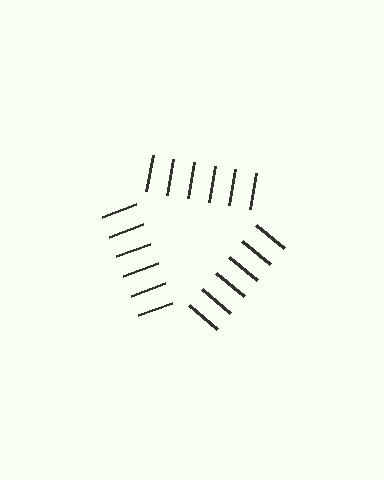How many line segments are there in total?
18 — 6 along each of the 3 edges.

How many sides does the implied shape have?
3 sides — the line-ends trace a triangle.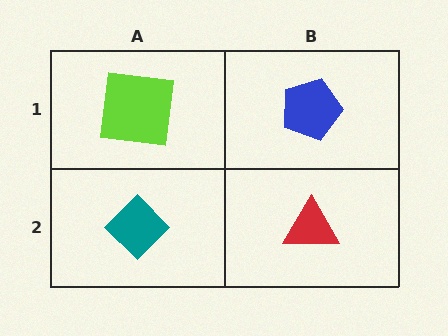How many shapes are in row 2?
2 shapes.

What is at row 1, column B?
A blue pentagon.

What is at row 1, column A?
A lime square.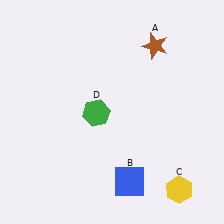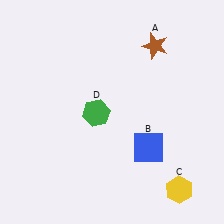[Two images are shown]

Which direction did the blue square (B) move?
The blue square (B) moved up.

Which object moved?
The blue square (B) moved up.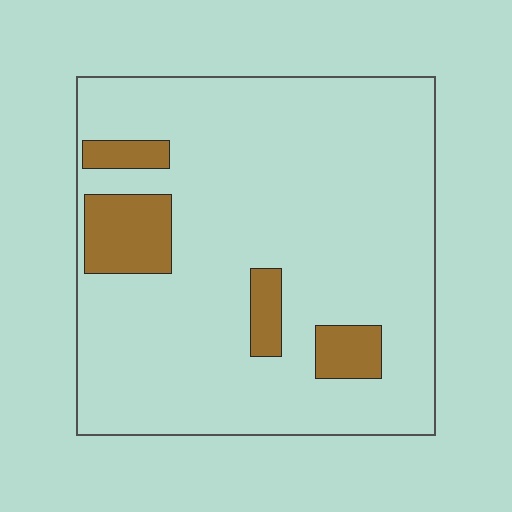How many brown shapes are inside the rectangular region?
4.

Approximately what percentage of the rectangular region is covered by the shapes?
Approximately 10%.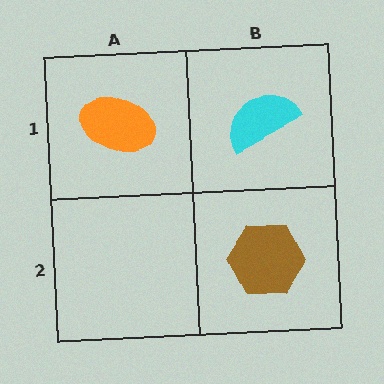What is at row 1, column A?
An orange ellipse.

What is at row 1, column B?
A cyan semicircle.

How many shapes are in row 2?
1 shape.